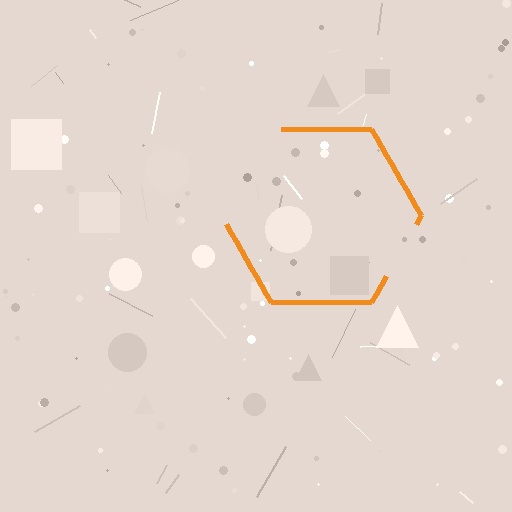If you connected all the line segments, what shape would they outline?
They would outline a hexagon.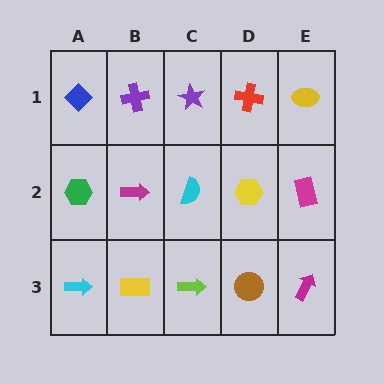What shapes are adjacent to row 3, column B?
A magenta arrow (row 2, column B), a cyan arrow (row 3, column A), a lime arrow (row 3, column C).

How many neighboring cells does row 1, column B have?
3.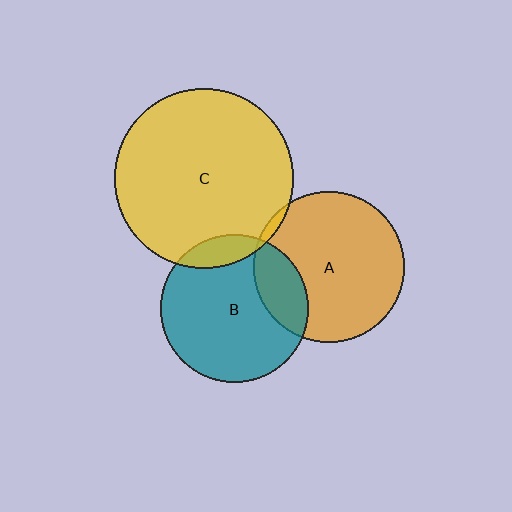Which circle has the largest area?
Circle C (yellow).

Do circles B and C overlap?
Yes.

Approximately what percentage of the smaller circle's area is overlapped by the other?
Approximately 10%.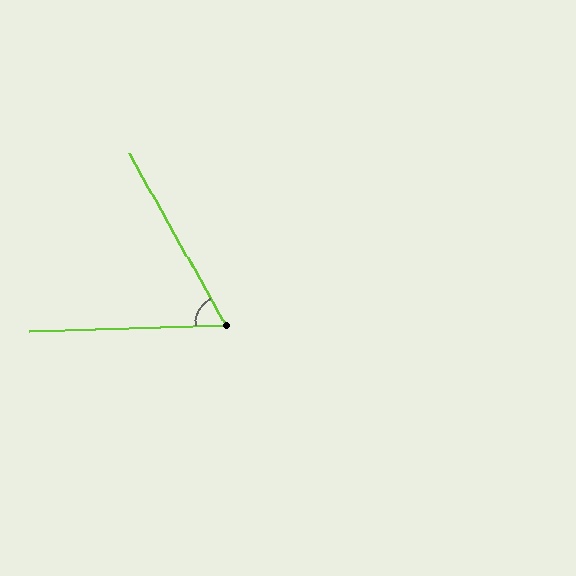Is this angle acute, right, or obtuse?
It is acute.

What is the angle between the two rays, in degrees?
Approximately 62 degrees.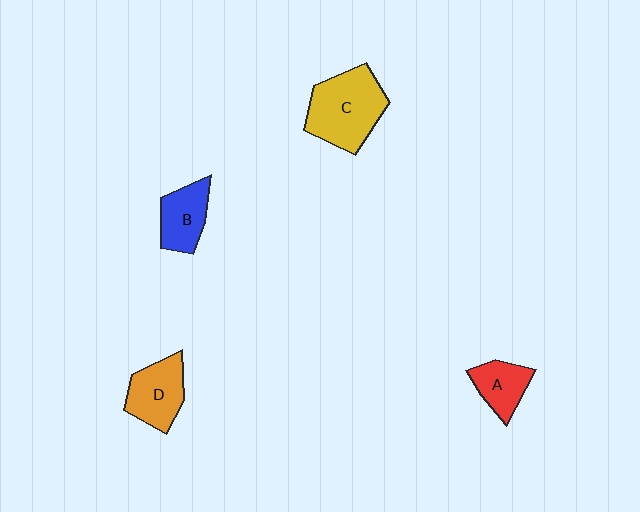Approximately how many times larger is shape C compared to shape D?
Approximately 1.5 times.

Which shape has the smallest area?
Shape A (red).